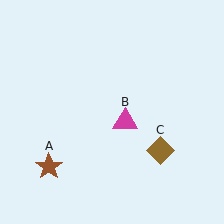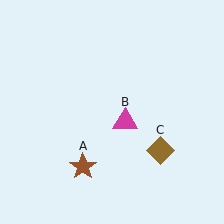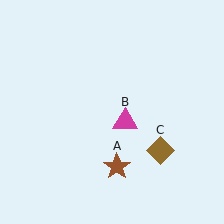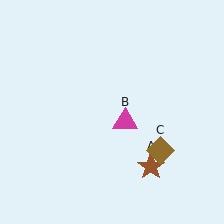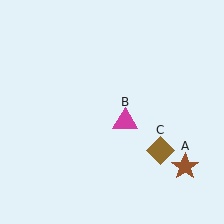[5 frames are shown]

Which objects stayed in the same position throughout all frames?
Magenta triangle (object B) and brown diamond (object C) remained stationary.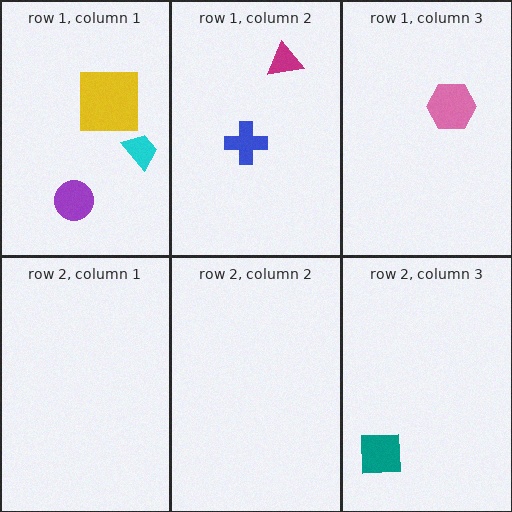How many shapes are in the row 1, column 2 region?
2.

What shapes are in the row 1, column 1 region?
The cyan trapezoid, the yellow square, the purple circle.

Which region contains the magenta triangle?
The row 1, column 2 region.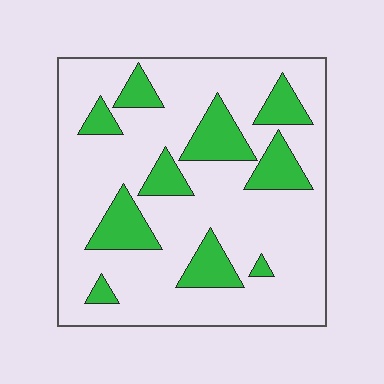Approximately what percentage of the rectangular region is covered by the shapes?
Approximately 20%.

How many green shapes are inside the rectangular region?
10.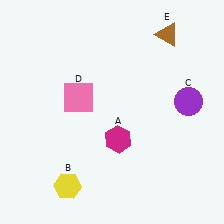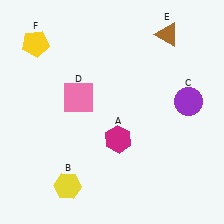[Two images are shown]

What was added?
A yellow pentagon (F) was added in Image 2.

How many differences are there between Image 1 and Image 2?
There is 1 difference between the two images.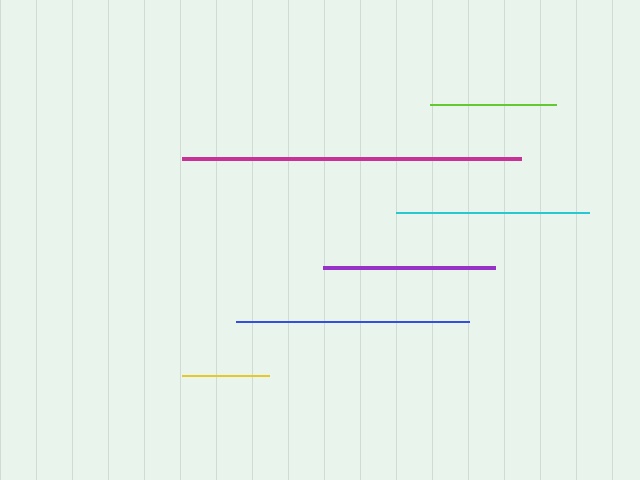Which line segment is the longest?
The magenta line is the longest at approximately 339 pixels.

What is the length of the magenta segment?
The magenta segment is approximately 339 pixels long.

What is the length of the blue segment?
The blue segment is approximately 233 pixels long.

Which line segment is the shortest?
The yellow line is the shortest at approximately 87 pixels.